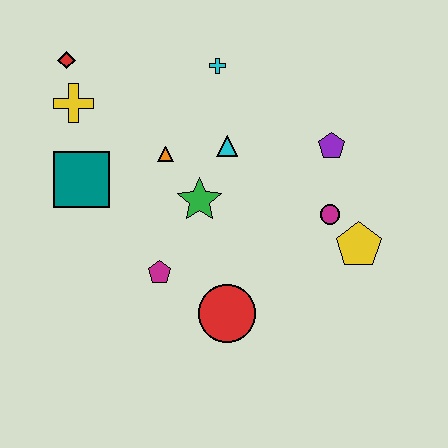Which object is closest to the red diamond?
The yellow cross is closest to the red diamond.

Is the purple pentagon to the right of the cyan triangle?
Yes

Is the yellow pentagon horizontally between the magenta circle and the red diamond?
No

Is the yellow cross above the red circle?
Yes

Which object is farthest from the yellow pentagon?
The red diamond is farthest from the yellow pentagon.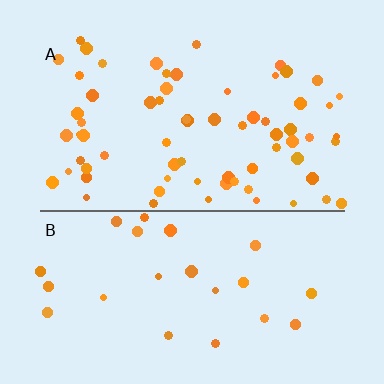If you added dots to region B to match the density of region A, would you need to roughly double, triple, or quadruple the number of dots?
Approximately triple.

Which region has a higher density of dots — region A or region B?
A (the top).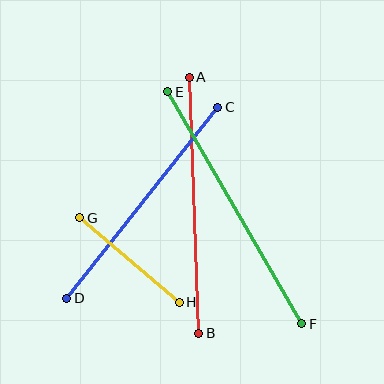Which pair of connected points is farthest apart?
Points E and F are farthest apart.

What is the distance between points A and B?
The distance is approximately 256 pixels.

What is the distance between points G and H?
The distance is approximately 131 pixels.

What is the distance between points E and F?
The distance is approximately 268 pixels.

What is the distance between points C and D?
The distance is approximately 244 pixels.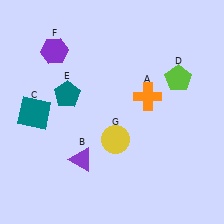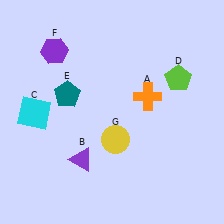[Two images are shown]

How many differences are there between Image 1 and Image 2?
There is 1 difference between the two images.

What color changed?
The square (C) changed from teal in Image 1 to cyan in Image 2.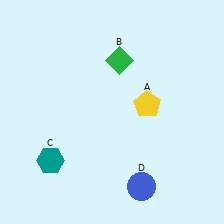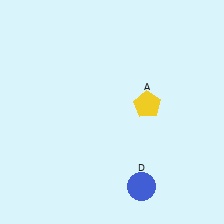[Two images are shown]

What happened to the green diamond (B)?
The green diamond (B) was removed in Image 2. It was in the top-right area of Image 1.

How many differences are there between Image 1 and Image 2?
There are 2 differences between the two images.